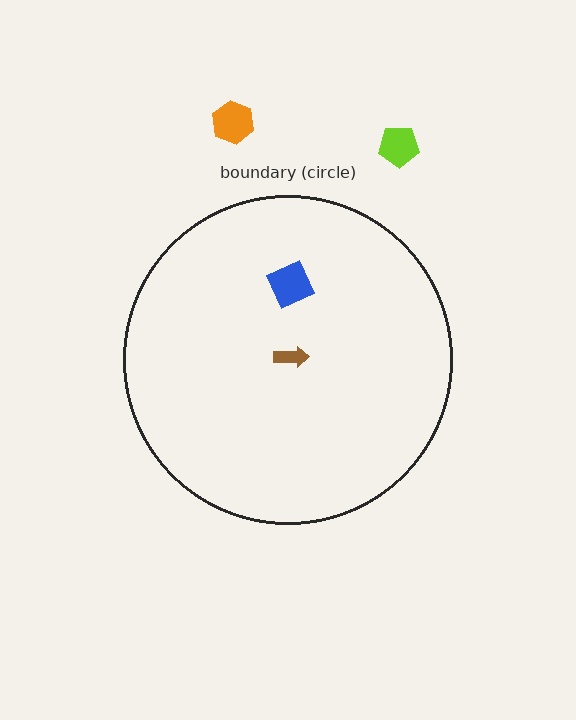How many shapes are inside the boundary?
2 inside, 2 outside.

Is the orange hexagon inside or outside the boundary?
Outside.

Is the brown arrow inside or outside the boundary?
Inside.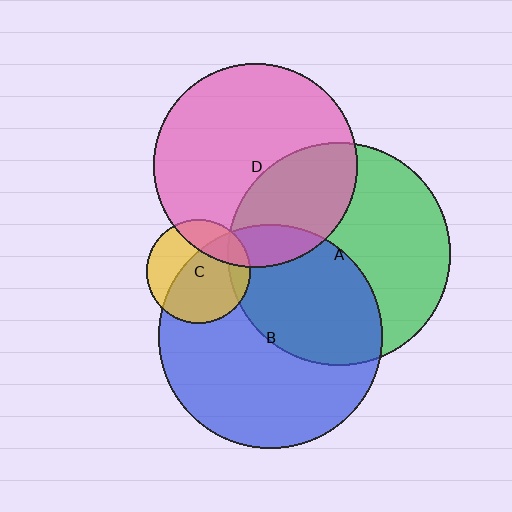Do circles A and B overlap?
Yes.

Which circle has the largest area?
Circle B (blue).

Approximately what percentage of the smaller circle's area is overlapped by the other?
Approximately 40%.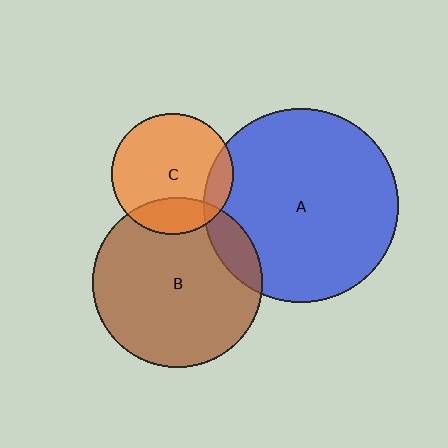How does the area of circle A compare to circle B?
Approximately 1.3 times.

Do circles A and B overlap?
Yes.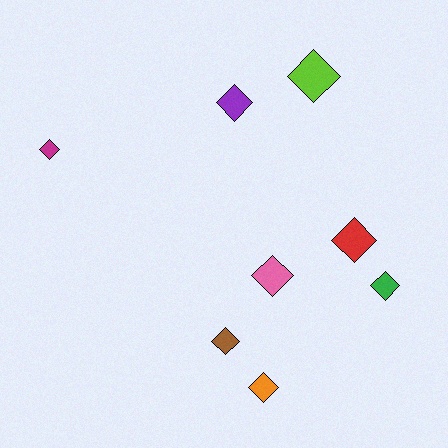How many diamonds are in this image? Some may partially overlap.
There are 8 diamonds.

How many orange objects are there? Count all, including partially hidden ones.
There is 1 orange object.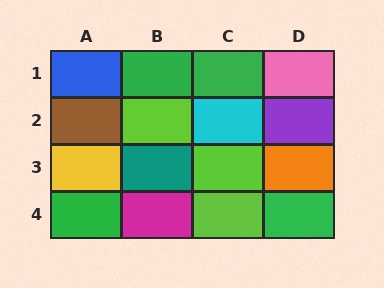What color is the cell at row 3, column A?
Yellow.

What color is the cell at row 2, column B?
Lime.